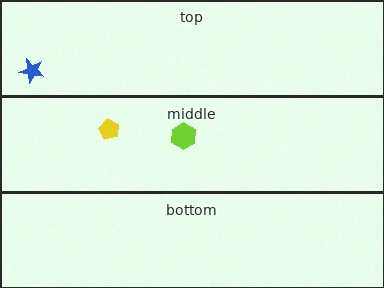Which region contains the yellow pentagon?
The middle region.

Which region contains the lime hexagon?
The middle region.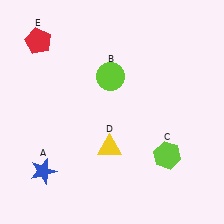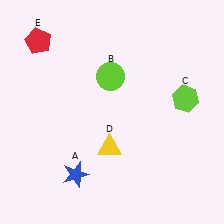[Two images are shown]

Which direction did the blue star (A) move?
The blue star (A) moved right.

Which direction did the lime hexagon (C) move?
The lime hexagon (C) moved up.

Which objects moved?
The objects that moved are: the blue star (A), the lime hexagon (C).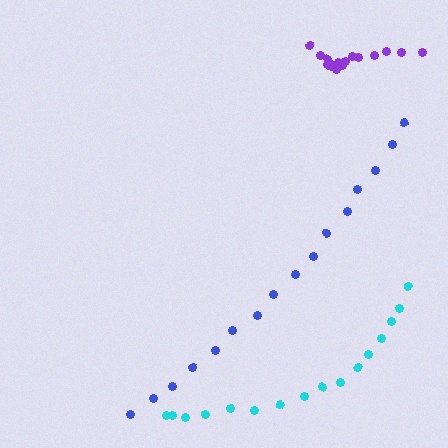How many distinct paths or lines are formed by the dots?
There are 3 distinct paths.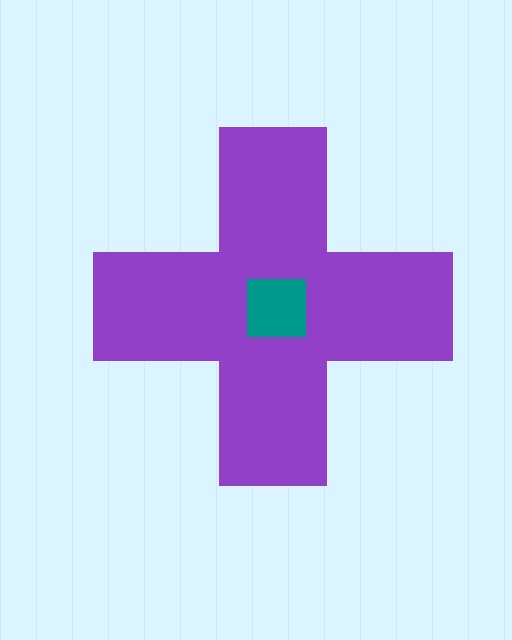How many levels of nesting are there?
2.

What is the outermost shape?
The purple cross.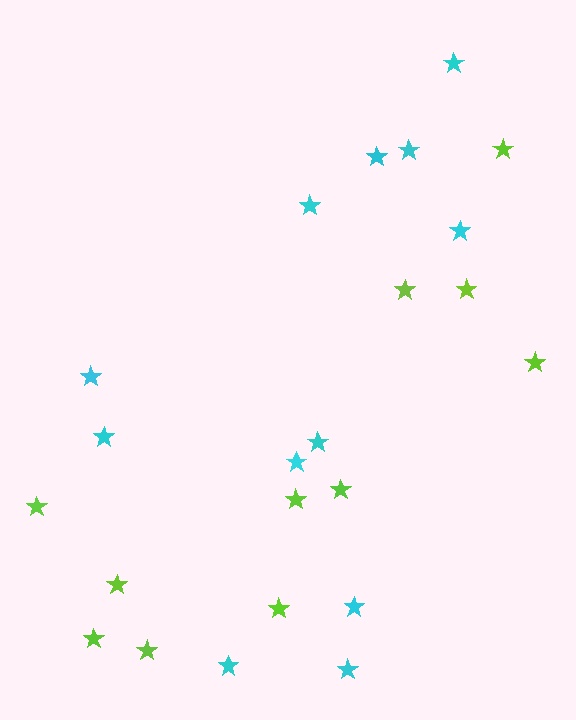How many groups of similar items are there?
There are 2 groups: one group of cyan stars (12) and one group of lime stars (11).